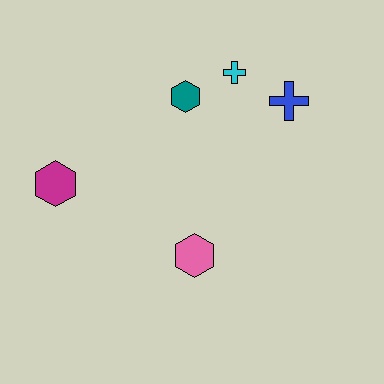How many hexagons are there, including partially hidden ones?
There are 3 hexagons.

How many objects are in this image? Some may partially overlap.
There are 5 objects.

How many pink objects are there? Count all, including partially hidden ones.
There is 1 pink object.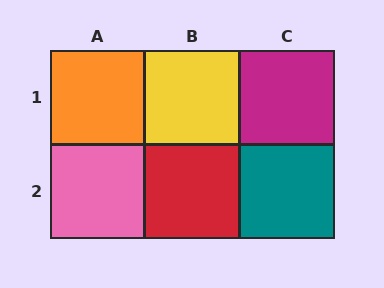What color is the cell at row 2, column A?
Pink.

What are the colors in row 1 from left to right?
Orange, yellow, magenta.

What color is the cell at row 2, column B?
Red.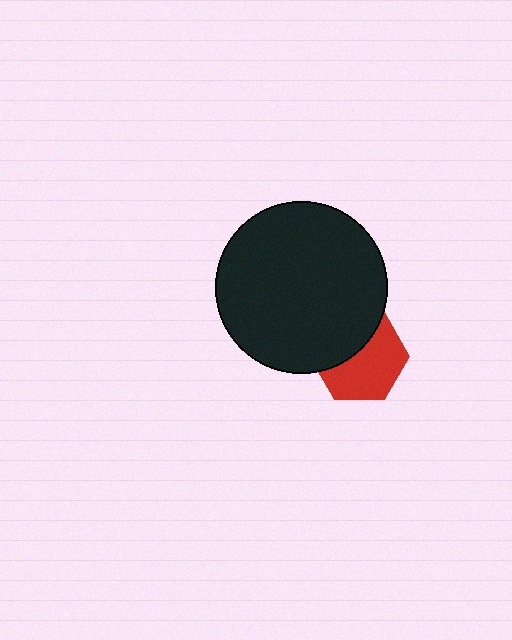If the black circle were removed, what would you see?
You would see the complete red hexagon.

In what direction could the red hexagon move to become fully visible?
The red hexagon could move down. That would shift it out from behind the black circle entirely.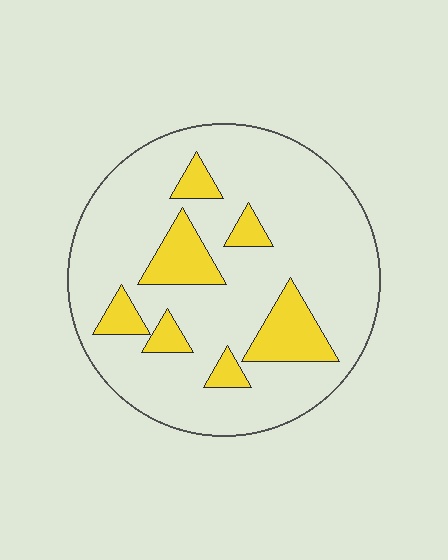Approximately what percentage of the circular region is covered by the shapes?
Approximately 20%.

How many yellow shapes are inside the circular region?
7.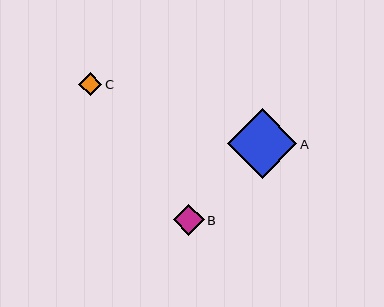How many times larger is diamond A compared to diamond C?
Diamond A is approximately 3.0 times the size of diamond C.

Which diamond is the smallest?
Diamond C is the smallest with a size of approximately 23 pixels.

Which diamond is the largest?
Diamond A is the largest with a size of approximately 70 pixels.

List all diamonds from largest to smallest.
From largest to smallest: A, B, C.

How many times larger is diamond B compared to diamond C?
Diamond B is approximately 1.3 times the size of diamond C.